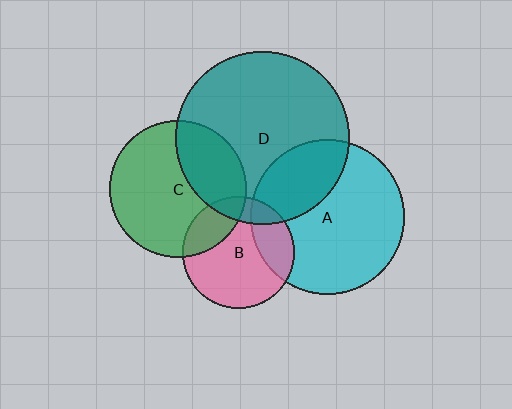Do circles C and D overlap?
Yes.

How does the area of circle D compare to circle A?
Approximately 1.3 times.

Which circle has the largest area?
Circle D (teal).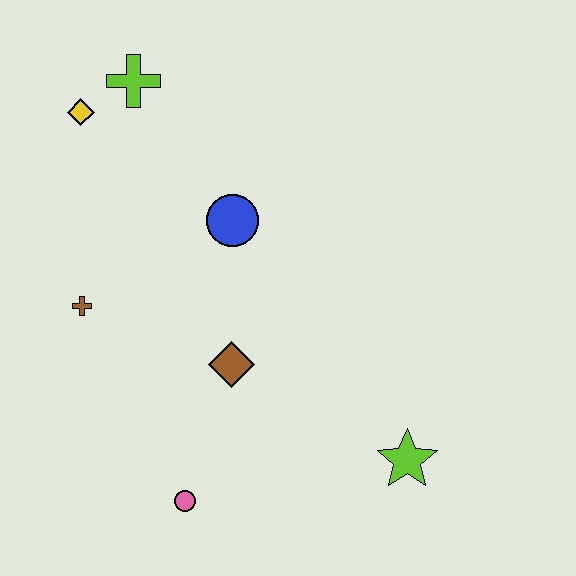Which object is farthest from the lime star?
The yellow diamond is farthest from the lime star.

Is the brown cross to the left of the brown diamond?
Yes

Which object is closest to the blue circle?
The brown diamond is closest to the blue circle.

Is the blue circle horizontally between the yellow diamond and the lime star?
Yes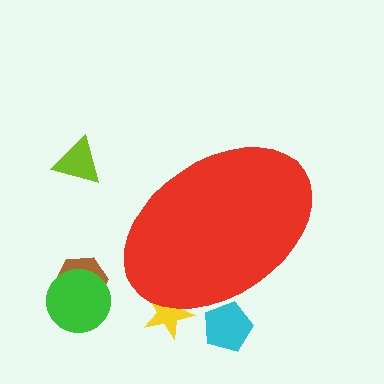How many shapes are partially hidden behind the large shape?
2 shapes are partially hidden.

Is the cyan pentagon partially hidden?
Yes, the cyan pentagon is partially hidden behind the red ellipse.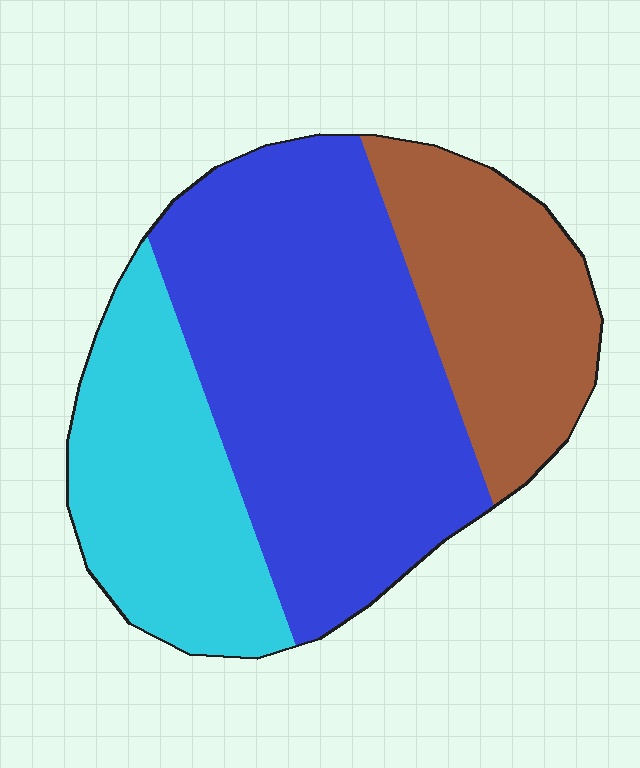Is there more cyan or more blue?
Blue.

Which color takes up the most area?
Blue, at roughly 50%.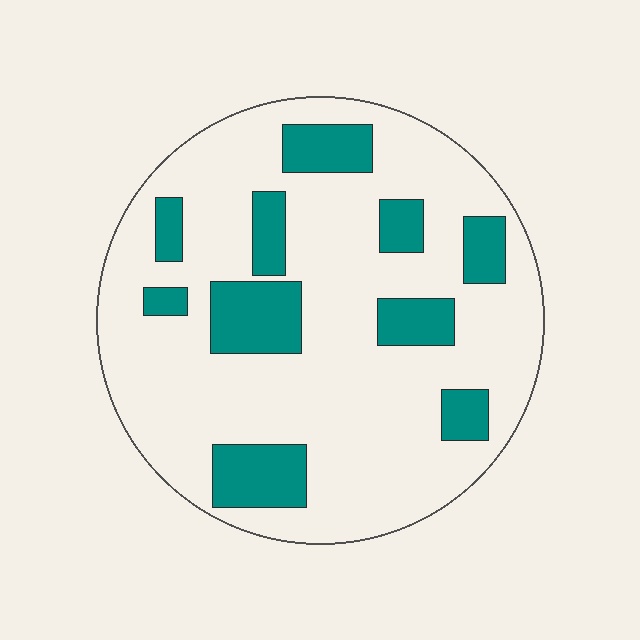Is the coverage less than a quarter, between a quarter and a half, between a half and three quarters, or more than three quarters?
Less than a quarter.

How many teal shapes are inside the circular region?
10.